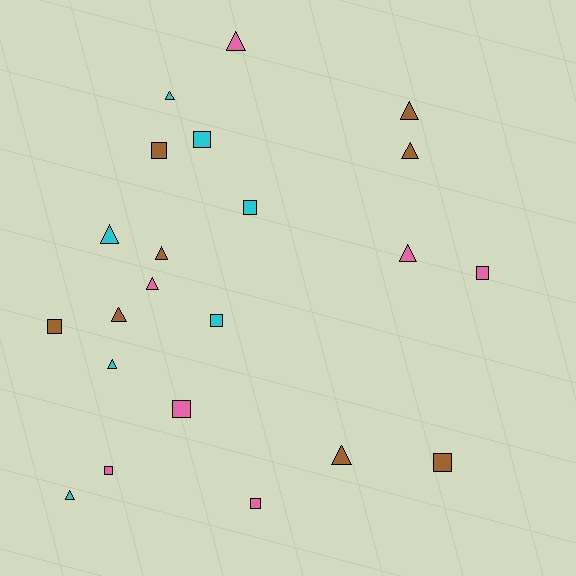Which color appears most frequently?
Brown, with 8 objects.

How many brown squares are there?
There are 3 brown squares.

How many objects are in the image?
There are 22 objects.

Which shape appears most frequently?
Triangle, with 12 objects.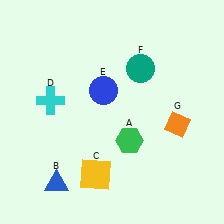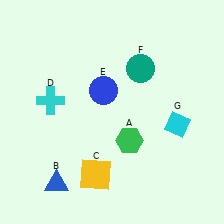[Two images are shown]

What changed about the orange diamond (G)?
In Image 1, G is orange. In Image 2, it changed to cyan.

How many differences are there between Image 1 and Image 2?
There is 1 difference between the two images.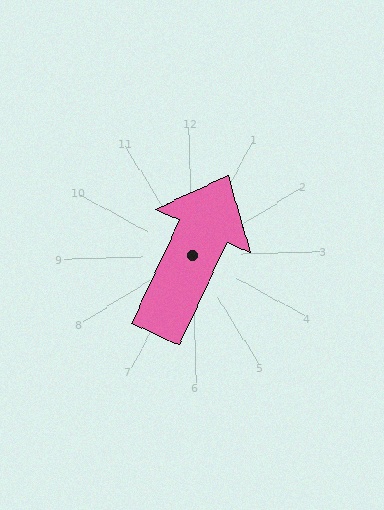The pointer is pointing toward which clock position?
Roughly 1 o'clock.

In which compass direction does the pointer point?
Northeast.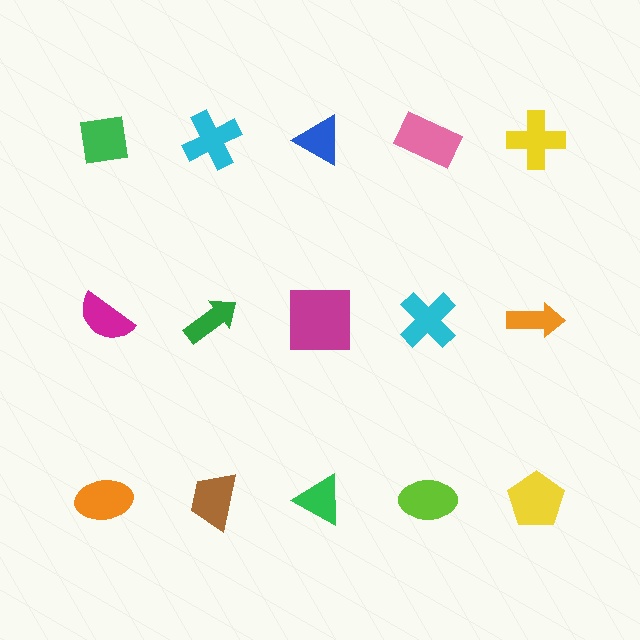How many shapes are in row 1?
5 shapes.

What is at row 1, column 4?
A pink rectangle.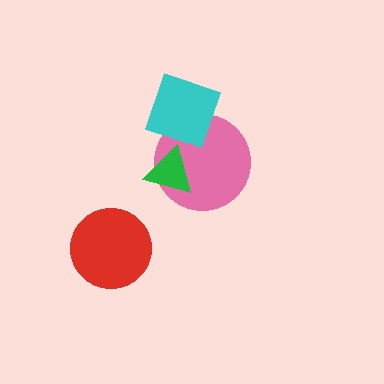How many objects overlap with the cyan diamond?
2 objects overlap with the cyan diamond.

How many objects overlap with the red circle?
0 objects overlap with the red circle.